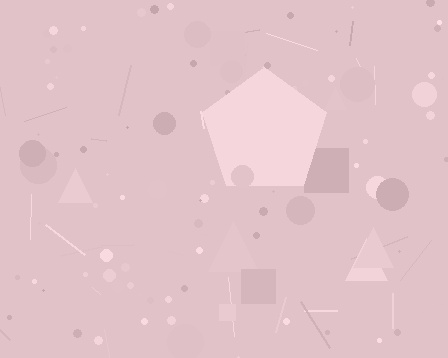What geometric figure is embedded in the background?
A pentagon is embedded in the background.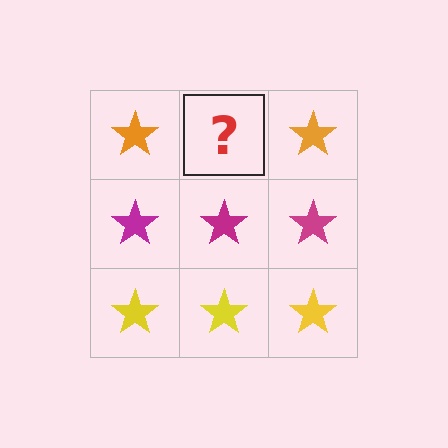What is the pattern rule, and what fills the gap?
The rule is that each row has a consistent color. The gap should be filled with an orange star.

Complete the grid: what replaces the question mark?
The question mark should be replaced with an orange star.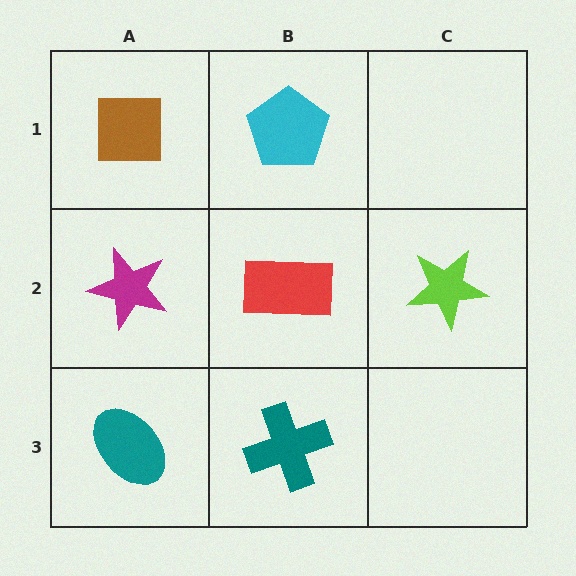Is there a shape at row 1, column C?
No, that cell is empty.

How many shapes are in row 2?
3 shapes.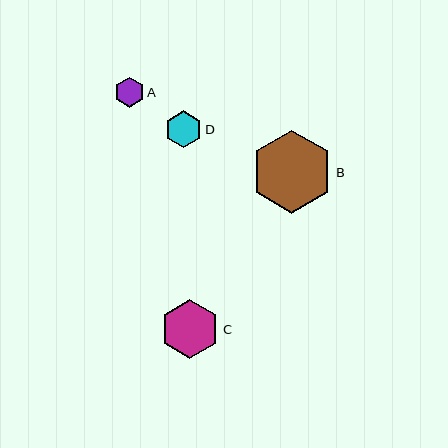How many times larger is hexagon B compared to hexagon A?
Hexagon B is approximately 2.8 times the size of hexagon A.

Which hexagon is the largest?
Hexagon B is the largest with a size of approximately 83 pixels.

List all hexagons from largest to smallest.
From largest to smallest: B, C, D, A.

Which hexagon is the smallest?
Hexagon A is the smallest with a size of approximately 30 pixels.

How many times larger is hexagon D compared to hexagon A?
Hexagon D is approximately 1.2 times the size of hexagon A.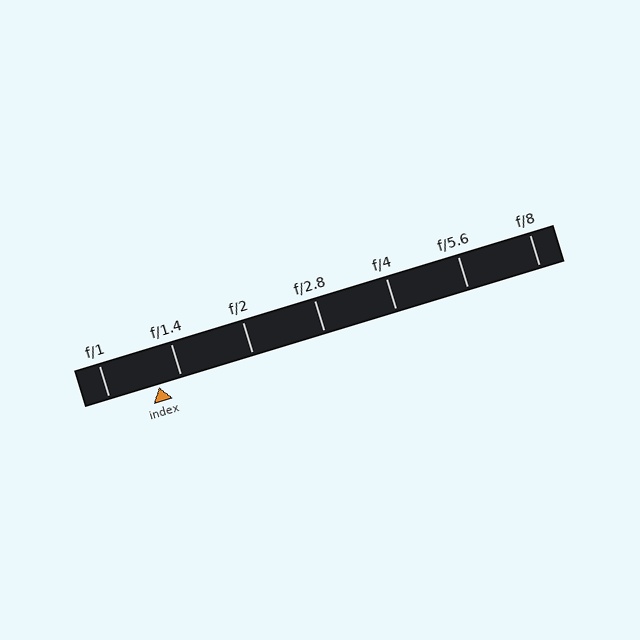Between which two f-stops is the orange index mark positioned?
The index mark is between f/1 and f/1.4.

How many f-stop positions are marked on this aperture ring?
There are 7 f-stop positions marked.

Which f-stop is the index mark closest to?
The index mark is closest to f/1.4.